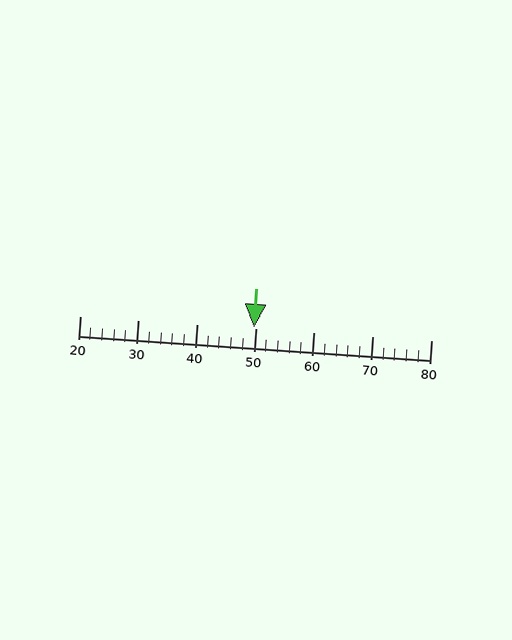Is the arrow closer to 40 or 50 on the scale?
The arrow is closer to 50.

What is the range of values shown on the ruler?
The ruler shows values from 20 to 80.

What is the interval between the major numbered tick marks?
The major tick marks are spaced 10 units apart.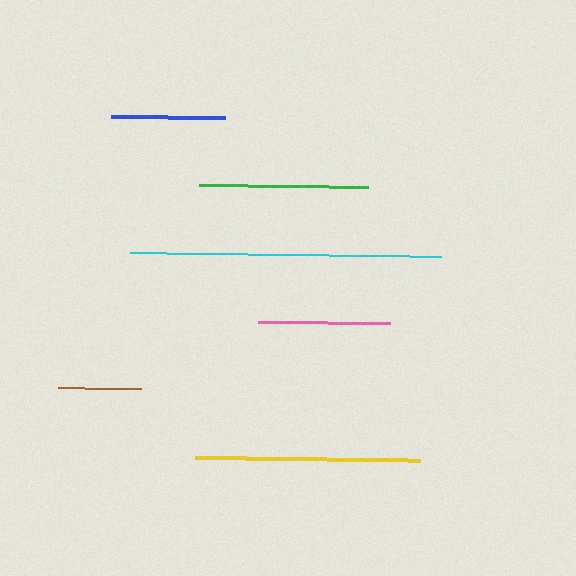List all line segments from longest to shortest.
From longest to shortest: cyan, yellow, green, pink, blue, brown.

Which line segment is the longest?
The cyan line is the longest at approximately 311 pixels.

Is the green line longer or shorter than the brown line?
The green line is longer than the brown line.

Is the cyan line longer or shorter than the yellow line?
The cyan line is longer than the yellow line.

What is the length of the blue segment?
The blue segment is approximately 114 pixels long.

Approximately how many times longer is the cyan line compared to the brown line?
The cyan line is approximately 3.8 times the length of the brown line.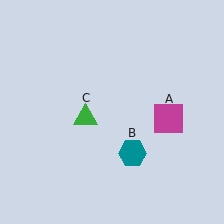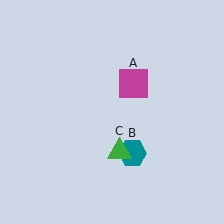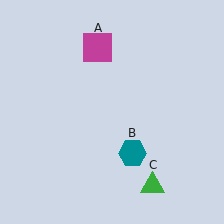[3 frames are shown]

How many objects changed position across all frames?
2 objects changed position: magenta square (object A), green triangle (object C).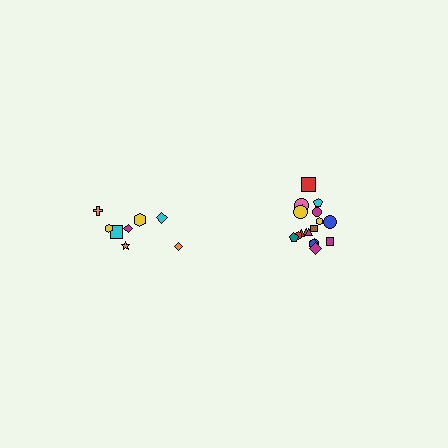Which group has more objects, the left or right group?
The right group.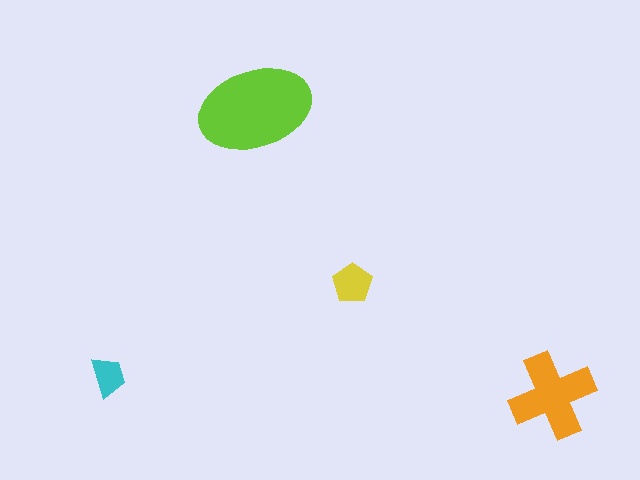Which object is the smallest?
The cyan trapezoid.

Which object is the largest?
The lime ellipse.